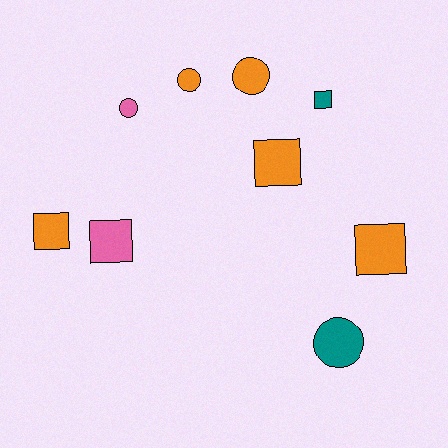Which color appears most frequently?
Orange, with 5 objects.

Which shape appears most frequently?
Square, with 5 objects.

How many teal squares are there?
There is 1 teal square.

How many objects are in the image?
There are 9 objects.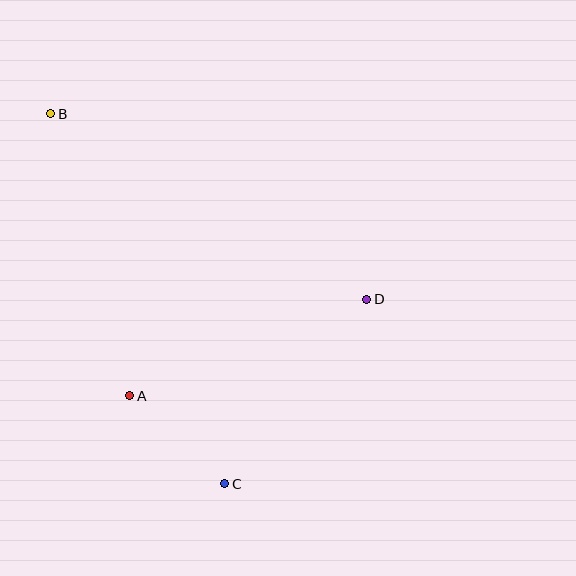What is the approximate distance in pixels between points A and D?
The distance between A and D is approximately 256 pixels.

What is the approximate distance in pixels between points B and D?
The distance between B and D is approximately 366 pixels.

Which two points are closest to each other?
Points A and C are closest to each other.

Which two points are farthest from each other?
Points B and C are farthest from each other.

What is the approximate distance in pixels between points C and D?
The distance between C and D is approximately 233 pixels.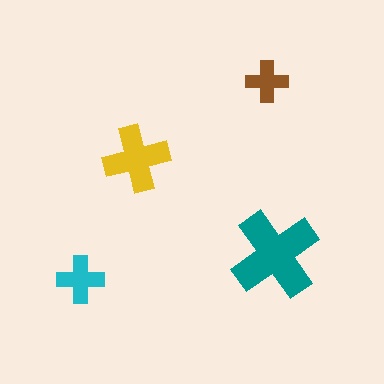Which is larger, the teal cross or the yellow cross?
The teal one.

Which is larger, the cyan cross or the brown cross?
The cyan one.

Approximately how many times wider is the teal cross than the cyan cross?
About 2 times wider.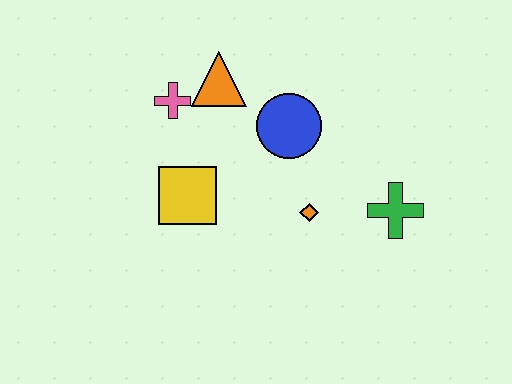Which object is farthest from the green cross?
The pink cross is farthest from the green cross.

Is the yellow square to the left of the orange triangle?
Yes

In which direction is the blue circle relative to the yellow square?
The blue circle is to the right of the yellow square.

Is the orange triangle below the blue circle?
No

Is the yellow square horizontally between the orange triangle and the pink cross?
Yes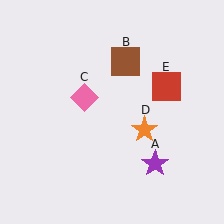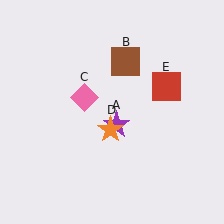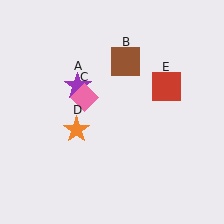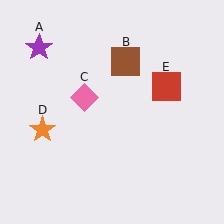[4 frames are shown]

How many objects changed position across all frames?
2 objects changed position: purple star (object A), orange star (object D).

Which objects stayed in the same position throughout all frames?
Brown square (object B) and pink diamond (object C) and red square (object E) remained stationary.